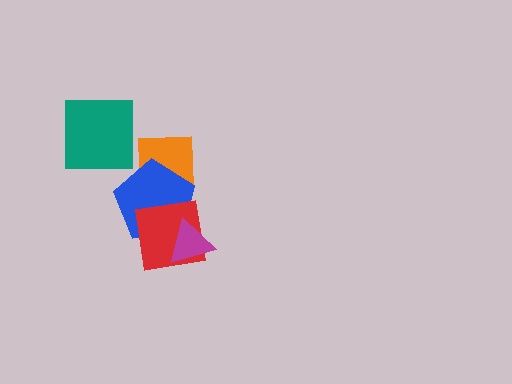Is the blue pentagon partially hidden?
Yes, it is partially covered by another shape.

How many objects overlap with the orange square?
2 objects overlap with the orange square.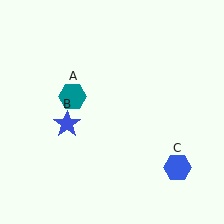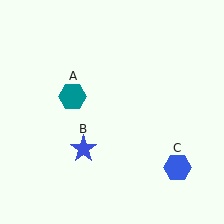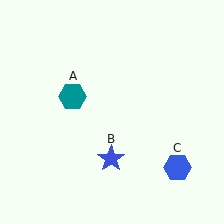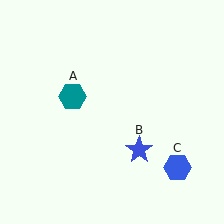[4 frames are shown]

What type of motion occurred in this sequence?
The blue star (object B) rotated counterclockwise around the center of the scene.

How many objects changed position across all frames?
1 object changed position: blue star (object B).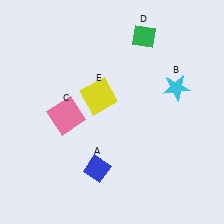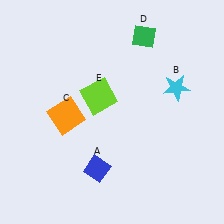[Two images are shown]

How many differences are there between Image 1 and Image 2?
There are 2 differences between the two images.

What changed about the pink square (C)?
In Image 1, C is pink. In Image 2, it changed to orange.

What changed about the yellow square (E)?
In Image 1, E is yellow. In Image 2, it changed to lime.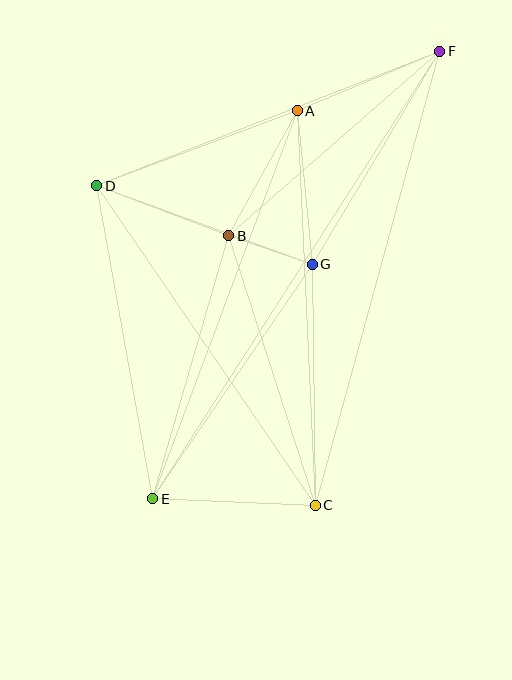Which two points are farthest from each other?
Points E and F are farthest from each other.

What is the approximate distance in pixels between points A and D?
The distance between A and D is approximately 214 pixels.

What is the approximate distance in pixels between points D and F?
The distance between D and F is approximately 368 pixels.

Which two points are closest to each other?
Points B and G are closest to each other.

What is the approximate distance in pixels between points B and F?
The distance between B and F is approximately 280 pixels.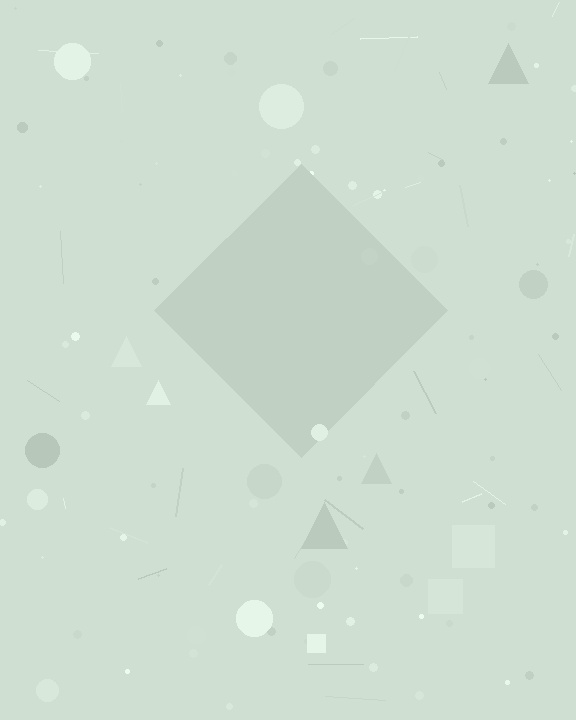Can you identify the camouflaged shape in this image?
The camouflaged shape is a diamond.